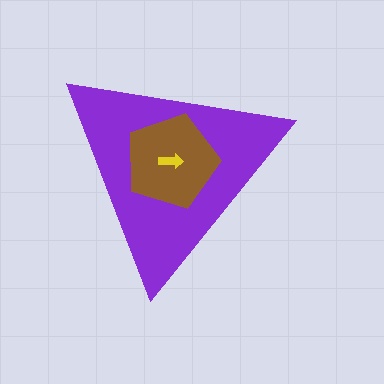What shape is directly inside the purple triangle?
The brown pentagon.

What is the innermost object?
The yellow arrow.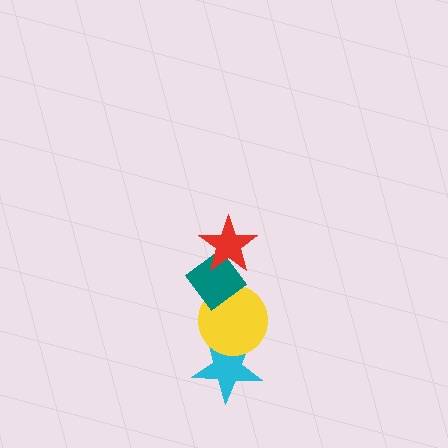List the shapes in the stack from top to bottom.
From top to bottom: the red star, the teal diamond, the yellow circle, the cyan star.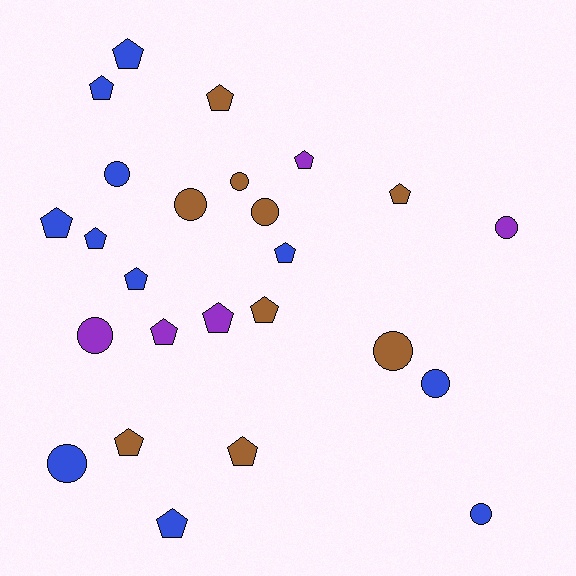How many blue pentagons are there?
There are 7 blue pentagons.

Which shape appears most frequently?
Pentagon, with 15 objects.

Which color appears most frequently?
Blue, with 11 objects.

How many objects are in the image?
There are 25 objects.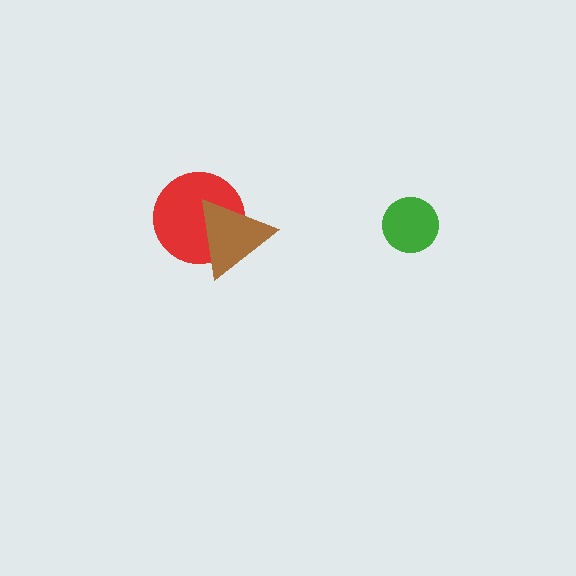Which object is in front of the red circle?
The brown triangle is in front of the red circle.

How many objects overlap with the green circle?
0 objects overlap with the green circle.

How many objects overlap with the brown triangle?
1 object overlaps with the brown triangle.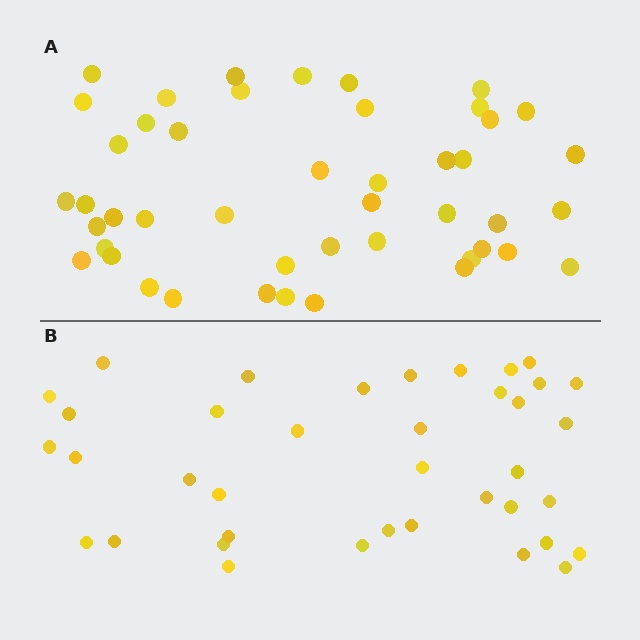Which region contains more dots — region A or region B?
Region A (the top region) has more dots.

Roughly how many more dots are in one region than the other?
Region A has roughly 8 or so more dots than region B.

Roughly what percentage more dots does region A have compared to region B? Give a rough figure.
About 20% more.